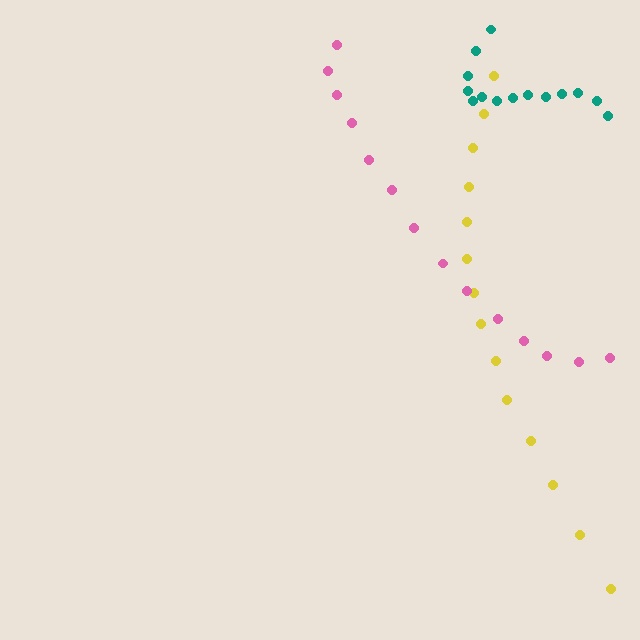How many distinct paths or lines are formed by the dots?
There are 3 distinct paths.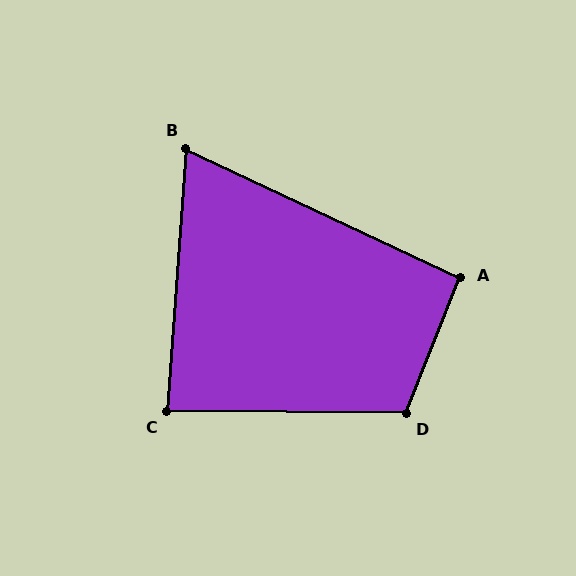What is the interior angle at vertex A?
Approximately 93 degrees (approximately right).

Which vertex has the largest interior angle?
D, at approximately 111 degrees.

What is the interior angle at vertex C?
Approximately 87 degrees (approximately right).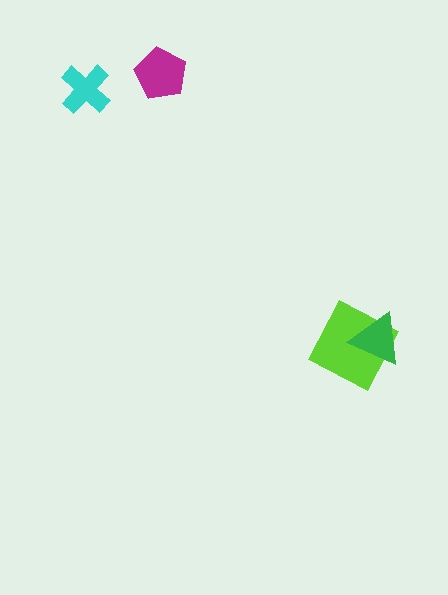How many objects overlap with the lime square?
1 object overlaps with the lime square.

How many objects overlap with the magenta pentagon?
0 objects overlap with the magenta pentagon.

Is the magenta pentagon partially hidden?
No, no other shape covers it.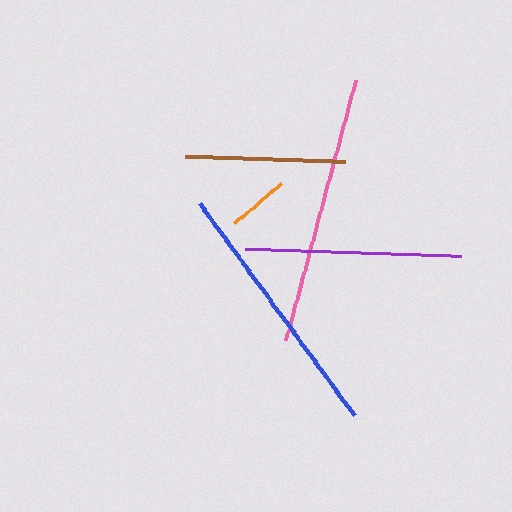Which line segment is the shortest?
The orange line is the shortest at approximately 63 pixels.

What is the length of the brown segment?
The brown segment is approximately 160 pixels long.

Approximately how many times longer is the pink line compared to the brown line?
The pink line is approximately 1.7 times the length of the brown line.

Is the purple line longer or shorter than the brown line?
The purple line is longer than the brown line.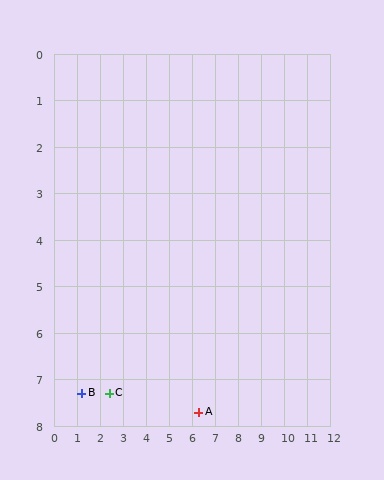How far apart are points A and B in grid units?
Points A and B are about 5.1 grid units apart.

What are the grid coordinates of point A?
Point A is at approximately (6.3, 7.7).